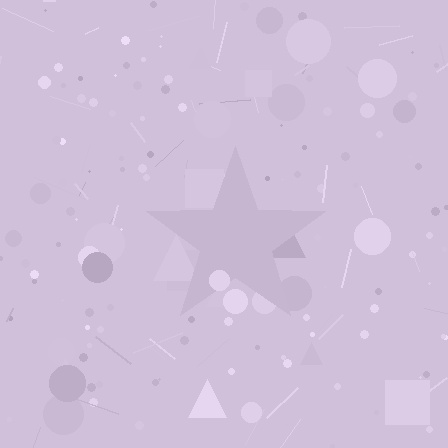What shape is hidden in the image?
A star is hidden in the image.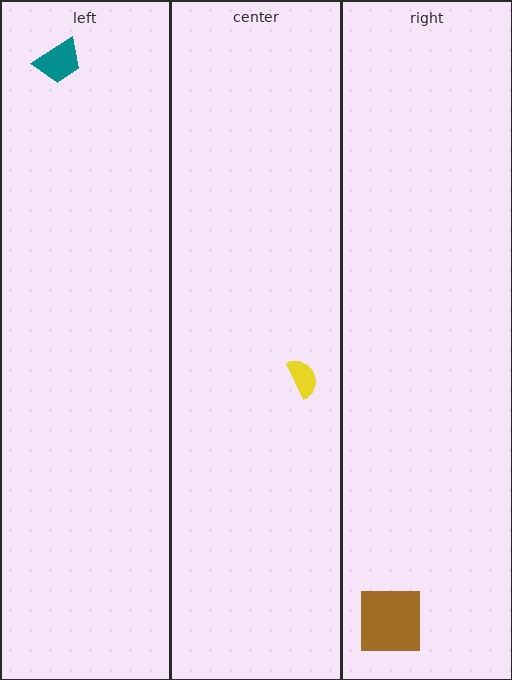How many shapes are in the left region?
1.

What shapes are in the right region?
The brown square.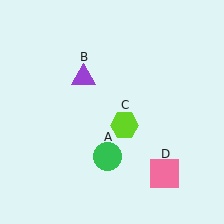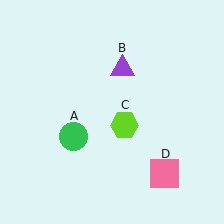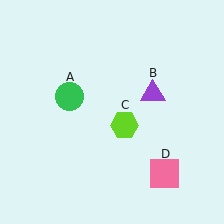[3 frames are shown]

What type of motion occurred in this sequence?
The green circle (object A), purple triangle (object B) rotated clockwise around the center of the scene.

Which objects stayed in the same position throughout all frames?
Lime hexagon (object C) and pink square (object D) remained stationary.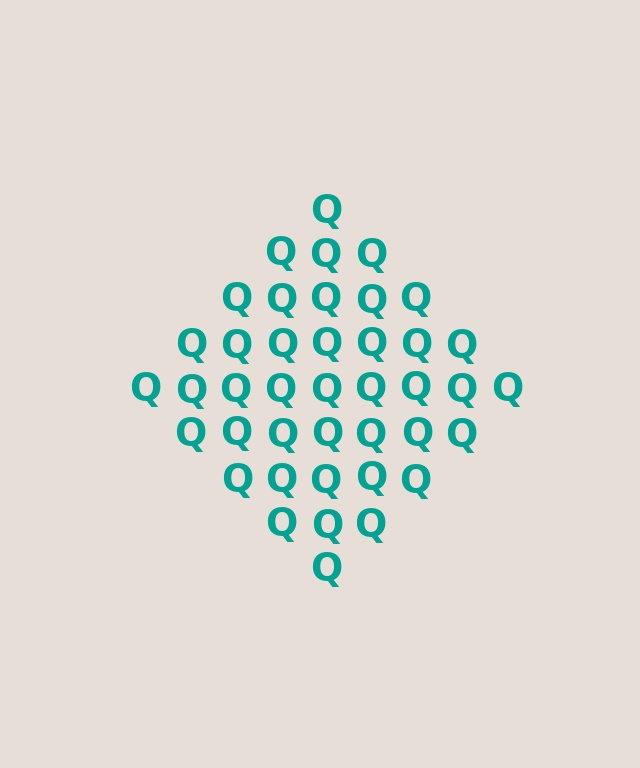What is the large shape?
The large shape is a diamond.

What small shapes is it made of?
It is made of small letter Q's.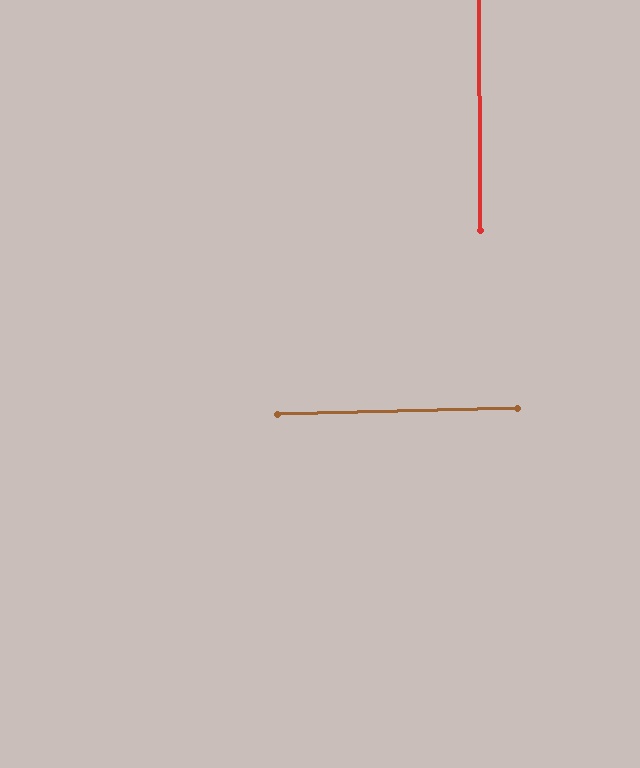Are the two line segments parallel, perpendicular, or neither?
Perpendicular — they meet at approximately 89°.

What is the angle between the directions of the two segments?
Approximately 89 degrees.